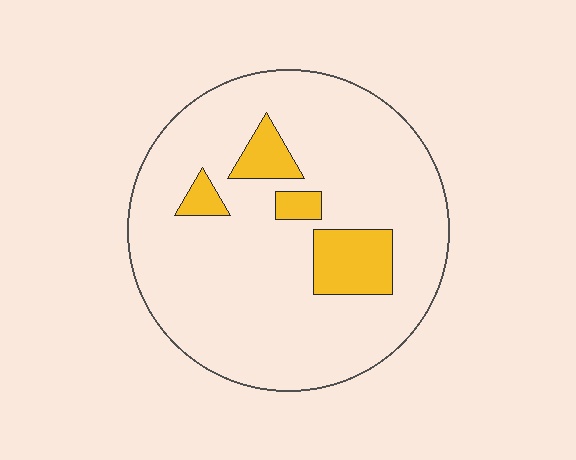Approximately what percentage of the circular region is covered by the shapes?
Approximately 15%.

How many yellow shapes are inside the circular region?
4.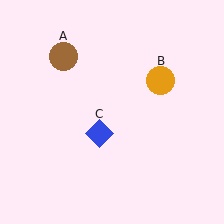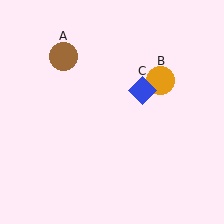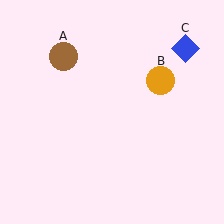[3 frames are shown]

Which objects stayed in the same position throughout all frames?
Brown circle (object A) and orange circle (object B) remained stationary.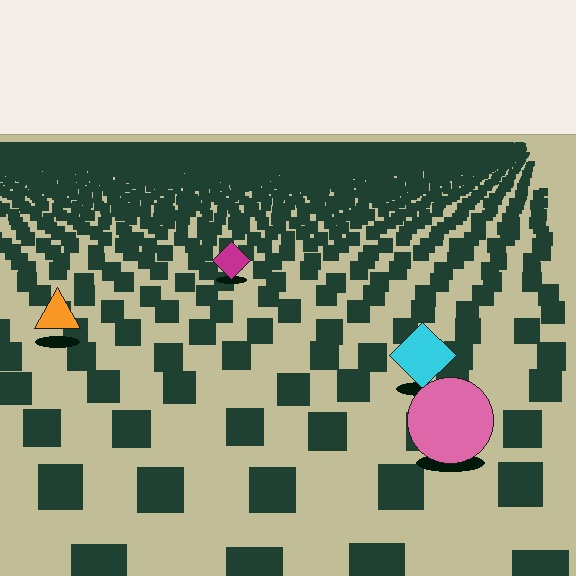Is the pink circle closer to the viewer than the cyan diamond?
Yes. The pink circle is closer — you can tell from the texture gradient: the ground texture is coarser near it.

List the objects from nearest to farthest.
From nearest to farthest: the pink circle, the cyan diamond, the orange triangle, the magenta diamond.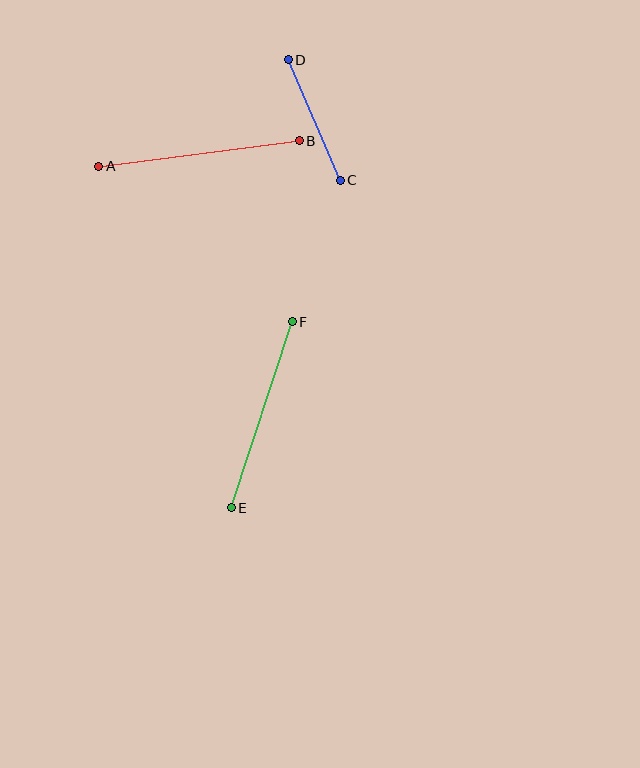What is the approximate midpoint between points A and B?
The midpoint is at approximately (199, 154) pixels.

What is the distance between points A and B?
The distance is approximately 202 pixels.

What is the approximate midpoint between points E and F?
The midpoint is at approximately (262, 415) pixels.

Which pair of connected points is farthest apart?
Points A and B are farthest apart.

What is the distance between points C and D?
The distance is approximately 131 pixels.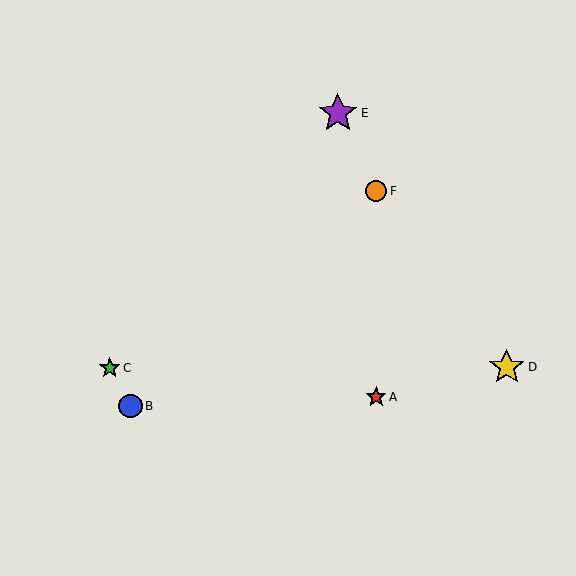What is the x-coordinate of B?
Object B is at x≈130.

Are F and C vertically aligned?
No, F is at x≈376 and C is at x≈110.